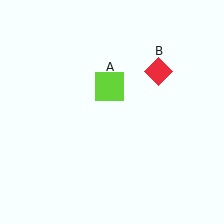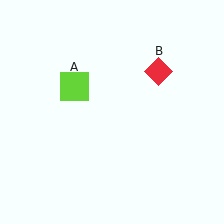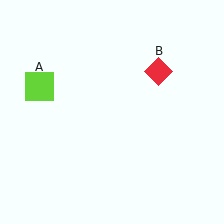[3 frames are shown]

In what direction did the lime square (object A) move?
The lime square (object A) moved left.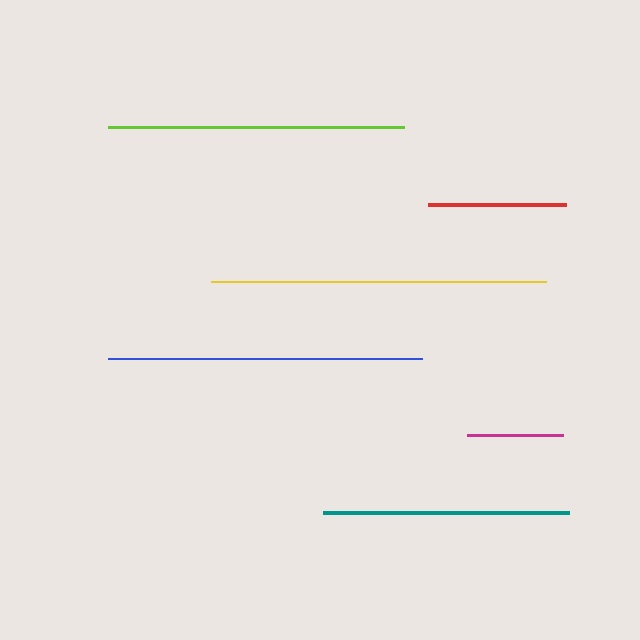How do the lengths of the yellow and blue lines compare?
The yellow and blue lines are approximately the same length.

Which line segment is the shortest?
The magenta line is the shortest at approximately 97 pixels.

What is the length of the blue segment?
The blue segment is approximately 314 pixels long.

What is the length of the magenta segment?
The magenta segment is approximately 97 pixels long.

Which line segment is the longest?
The yellow line is the longest at approximately 336 pixels.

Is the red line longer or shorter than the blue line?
The blue line is longer than the red line.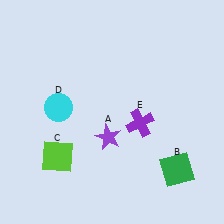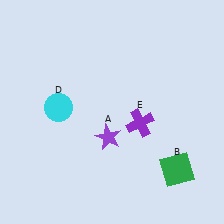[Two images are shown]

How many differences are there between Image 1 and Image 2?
There is 1 difference between the two images.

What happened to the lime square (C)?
The lime square (C) was removed in Image 2. It was in the bottom-left area of Image 1.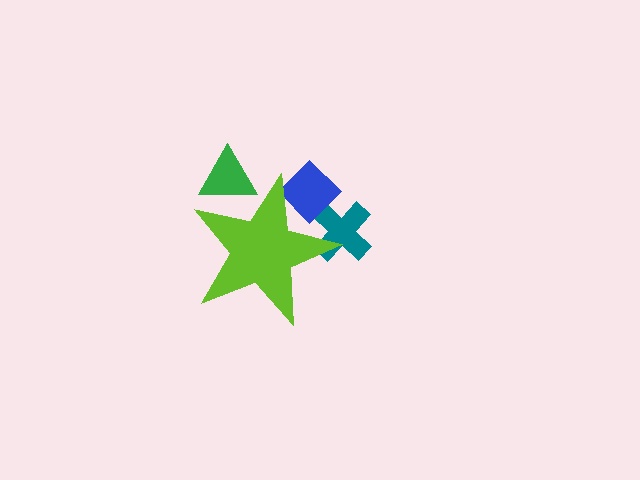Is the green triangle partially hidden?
Yes, the green triangle is partially hidden behind the lime star.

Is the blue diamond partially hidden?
Yes, the blue diamond is partially hidden behind the lime star.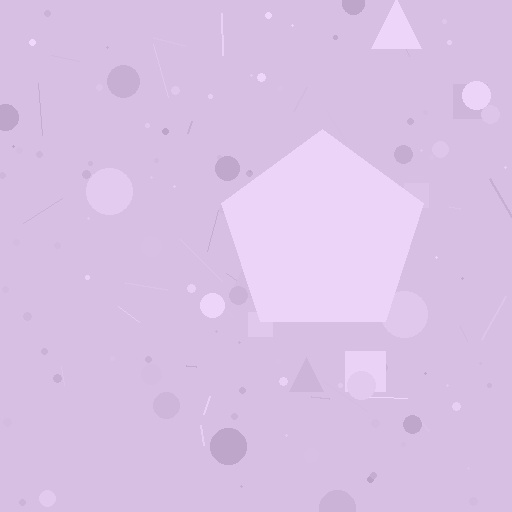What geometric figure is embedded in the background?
A pentagon is embedded in the background.